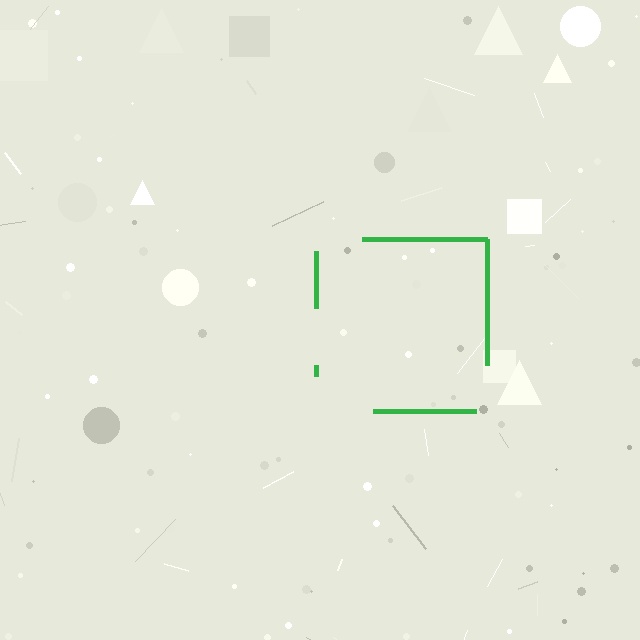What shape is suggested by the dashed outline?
The dashed outline suggests a square.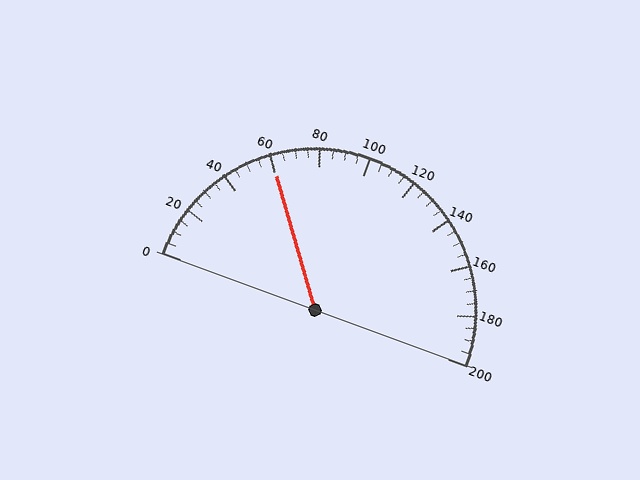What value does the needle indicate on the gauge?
The needle indicates approximately 60.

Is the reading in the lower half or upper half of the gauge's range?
The reading is in the lower half of the range (0 to 200).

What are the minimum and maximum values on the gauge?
The gauge ranges from 0 to 200.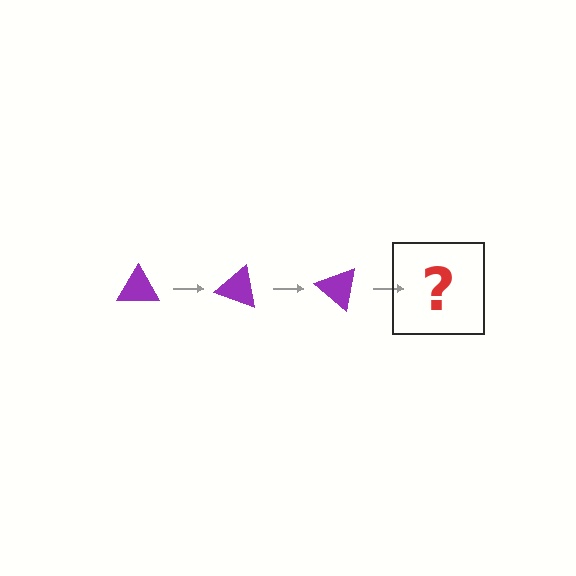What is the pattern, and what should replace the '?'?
The pattern is that the triangle rotates 20 degrees each step. The '?' should be a purple triangle rotated 60 degrees.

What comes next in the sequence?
The next element should be a purple triangle rotated 60 degrees.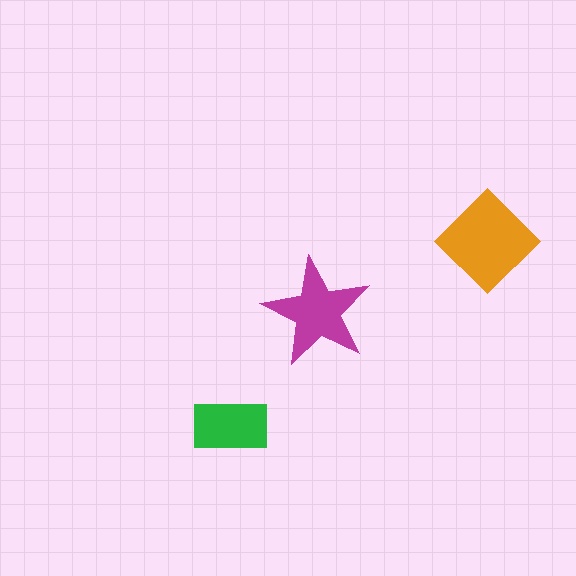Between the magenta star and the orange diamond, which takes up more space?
The orange diamond.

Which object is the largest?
The orange diamond.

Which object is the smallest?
The green rectangle.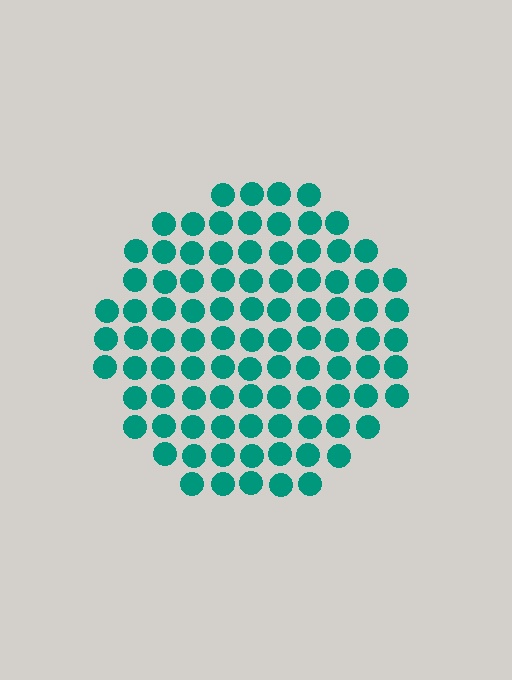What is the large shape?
The large shape is a circle.